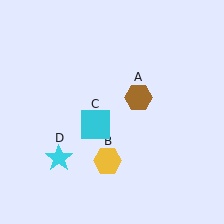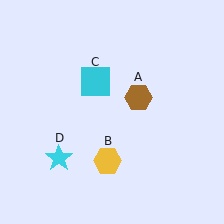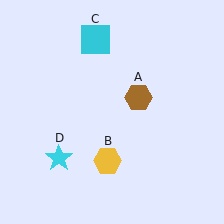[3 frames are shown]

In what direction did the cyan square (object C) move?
The cyan square (object C) moved up.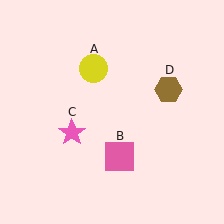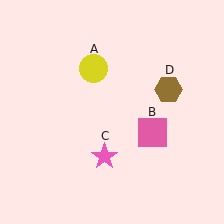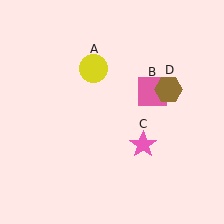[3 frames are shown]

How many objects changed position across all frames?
2 objects changed position: pink square (object B), pink star (object C).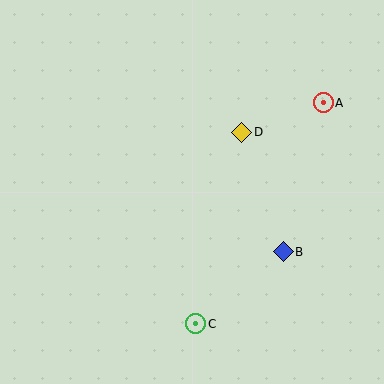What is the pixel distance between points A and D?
The distance between A and D is 87 pixels.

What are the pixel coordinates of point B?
Point B is at (283, 252).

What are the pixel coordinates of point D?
Point D is at (242, 132).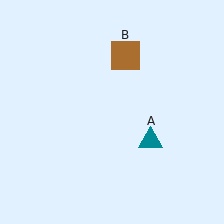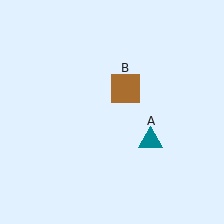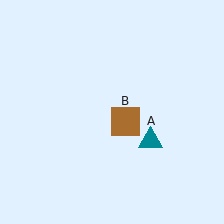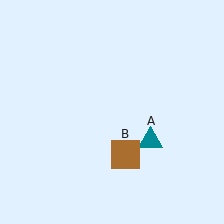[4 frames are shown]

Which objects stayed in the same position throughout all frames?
Teal triangle (object A) remained stationary.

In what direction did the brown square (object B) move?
The brown square (object B) moved down.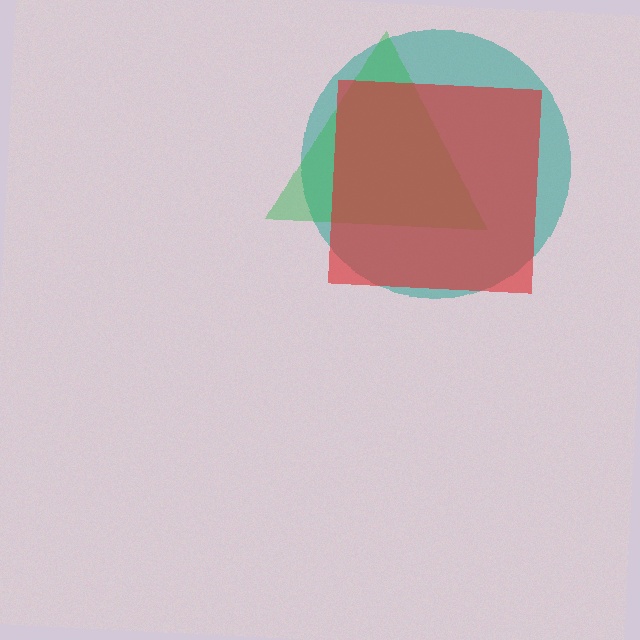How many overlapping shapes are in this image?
There are 3 overlapping shapes in the image.